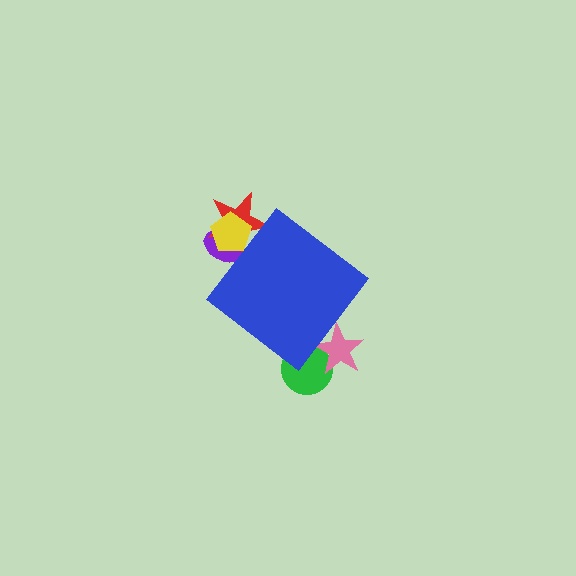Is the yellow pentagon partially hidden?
Yes, the yellow pentagon is partially hidden behind the blue diamond.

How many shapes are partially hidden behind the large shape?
5 shapes are partially hidden.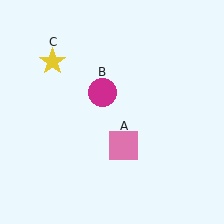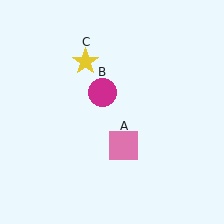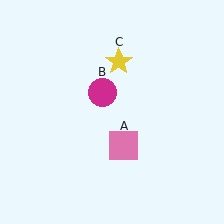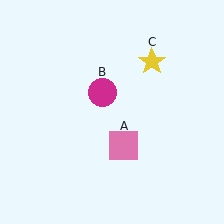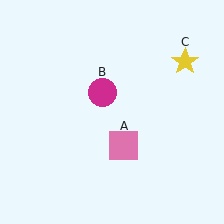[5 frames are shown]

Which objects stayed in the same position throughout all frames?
Pink square (object A) and magenta circle (object B) remained stationary.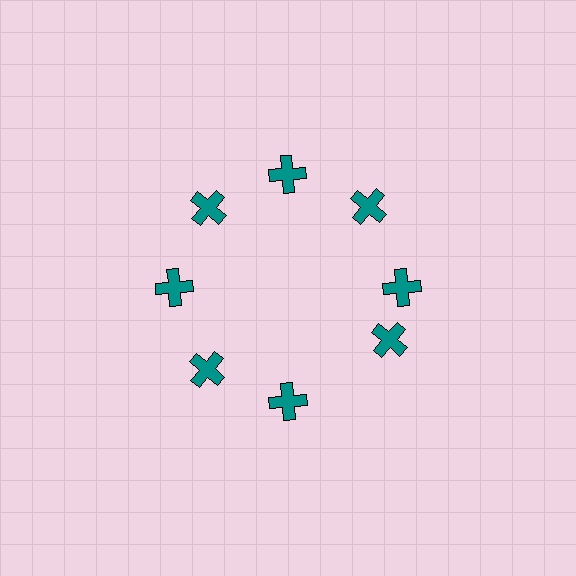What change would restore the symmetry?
The symmetry would be restored by rotating it back into even spacing with its neighbors so that all 8 crosses sit at equal angles and equal distance from the center.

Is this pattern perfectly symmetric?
No. The 8 teal crosses are arranged in a ring, but one element near the 4 o'clock position is rotated out of alignment along the ring, breaking the 8-fold rotational symmetry.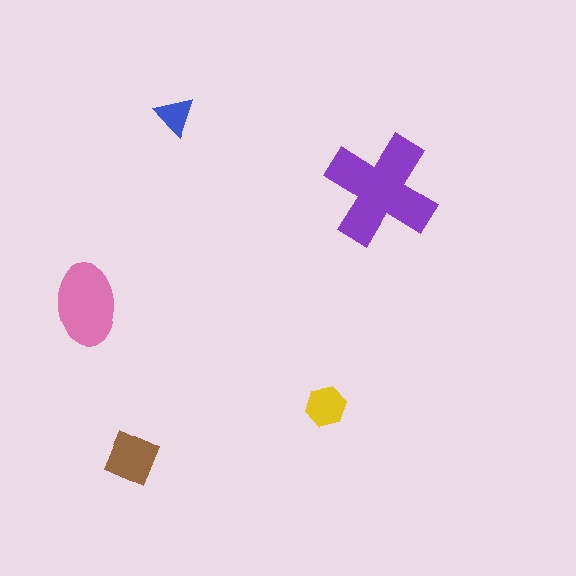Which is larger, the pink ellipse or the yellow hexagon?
The pink ellipse.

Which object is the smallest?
The blue triangle.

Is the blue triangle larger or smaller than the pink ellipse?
Smaller.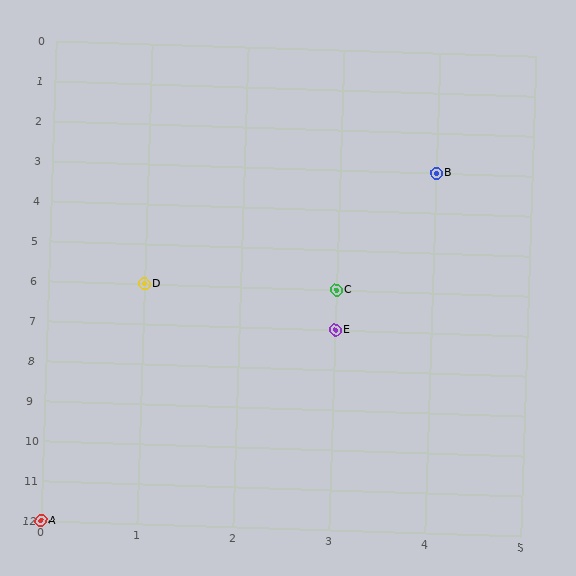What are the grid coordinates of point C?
Point C is at grid coordinates (3, 6).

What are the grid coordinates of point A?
Point A is at grid coordinates (0, 12).